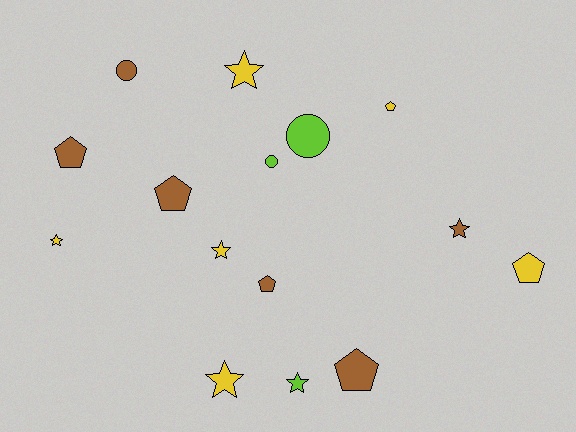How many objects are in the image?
There are 15 objects.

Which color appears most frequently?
Brown, with 6 objects.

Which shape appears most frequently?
Star, with 6 objects.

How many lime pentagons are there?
There are no lime pentagons.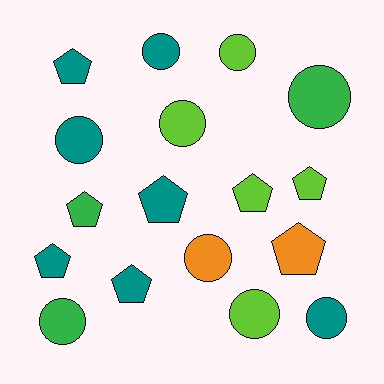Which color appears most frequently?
Teal, with 7 objects.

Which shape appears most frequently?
Circle, with 9 objects.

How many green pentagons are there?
There is 1 green pentagon.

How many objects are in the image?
There are 17 objects.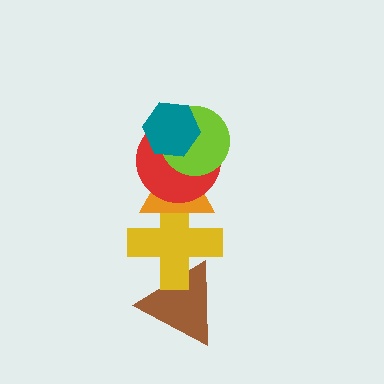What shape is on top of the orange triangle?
The red circle is on top of the orange triangle.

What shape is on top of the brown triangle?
The yellow cross is on top of the brown triangle.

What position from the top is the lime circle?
The lime circle is 2nd from the top.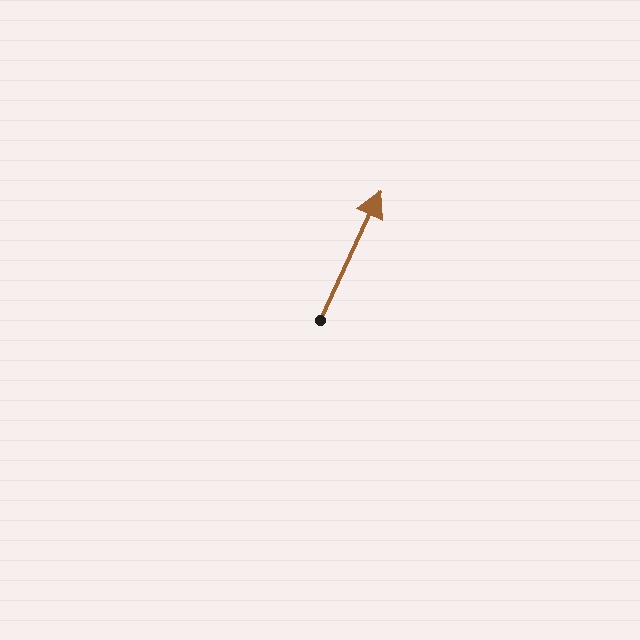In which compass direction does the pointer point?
Northeast.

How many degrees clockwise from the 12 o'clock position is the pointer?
Approximately 25 degrees.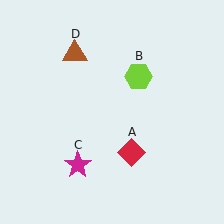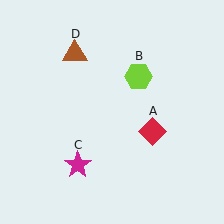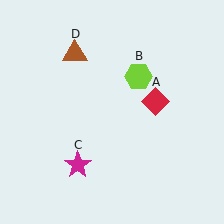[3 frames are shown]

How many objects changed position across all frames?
1 object changed position: red diamond (object A).